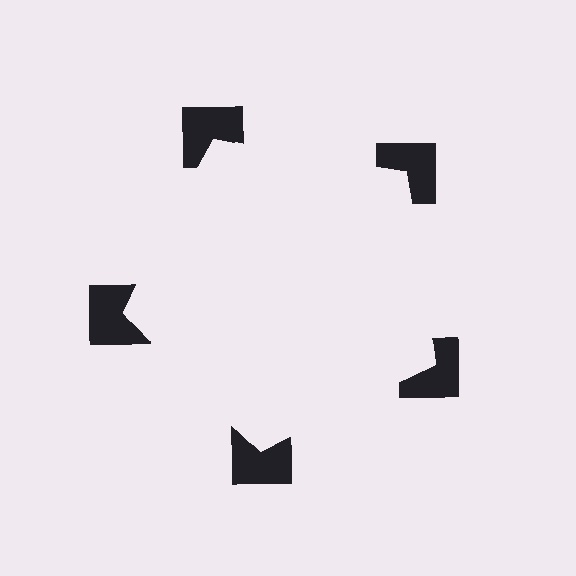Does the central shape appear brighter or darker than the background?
It typically appears slightly brighter than the background, even though no actual brightness change is drawn.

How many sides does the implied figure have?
5 sides.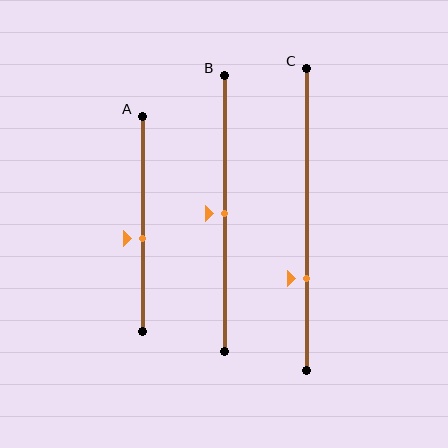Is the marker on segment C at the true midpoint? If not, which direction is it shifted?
No, the marker on segment C is shifted downward by about 20% of the segment length.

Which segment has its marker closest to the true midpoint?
Segment B has its marker closest to the true midpoint.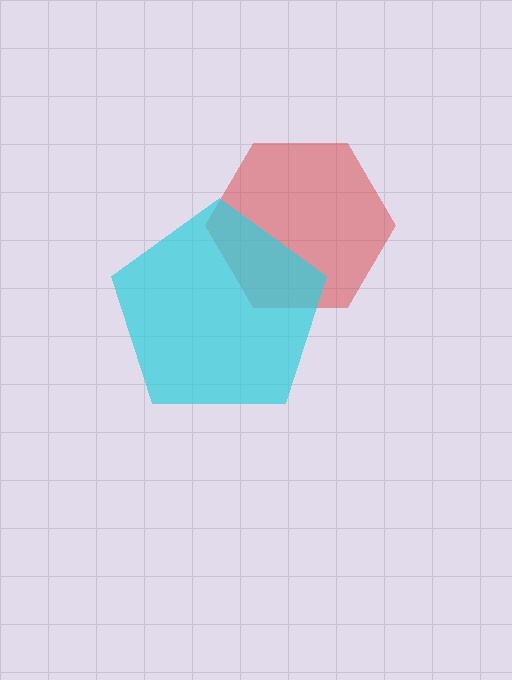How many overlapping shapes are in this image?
There are 2 overlapping shapes in the image.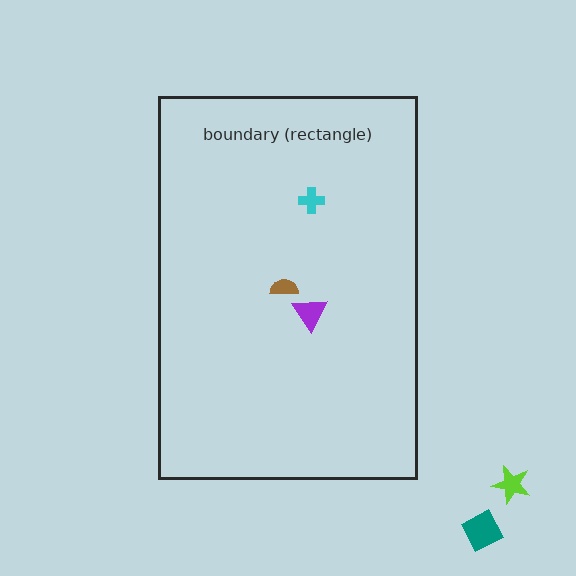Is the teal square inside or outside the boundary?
Outside.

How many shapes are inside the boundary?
3 inside, 2 outside.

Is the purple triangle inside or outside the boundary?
Inside.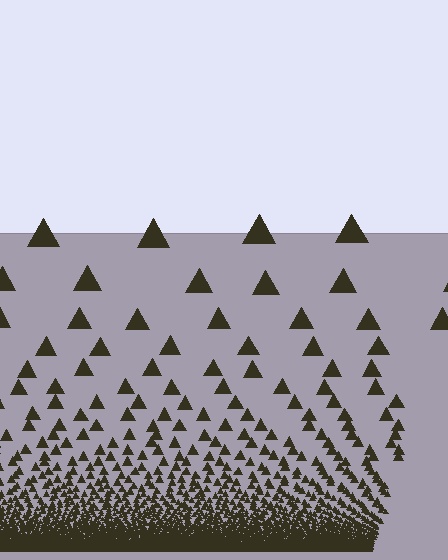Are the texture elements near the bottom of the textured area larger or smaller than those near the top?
Smaller. The gradient is inverted — elements near the bottom are smaller and denser.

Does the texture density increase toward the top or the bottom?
Density increases toward the bottom.